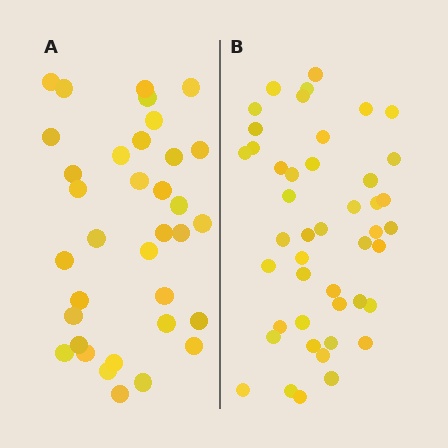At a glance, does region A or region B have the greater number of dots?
Region B (the right region) has more dots.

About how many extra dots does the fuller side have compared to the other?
Region B has roughly 10 or so more dots than region A.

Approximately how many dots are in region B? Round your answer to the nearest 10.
About 40 dots. (The exact count is 45, which rounds to 40.)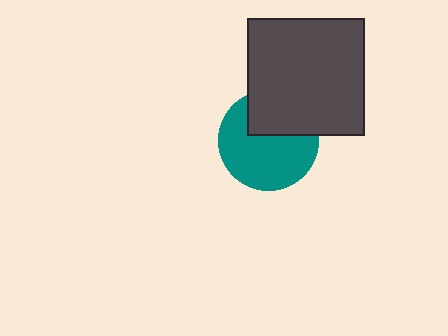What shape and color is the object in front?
The object in front is a dark gray square.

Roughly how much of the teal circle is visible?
Most of it is visible (roughly 67%).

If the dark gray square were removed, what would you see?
You would see the complete teal circle.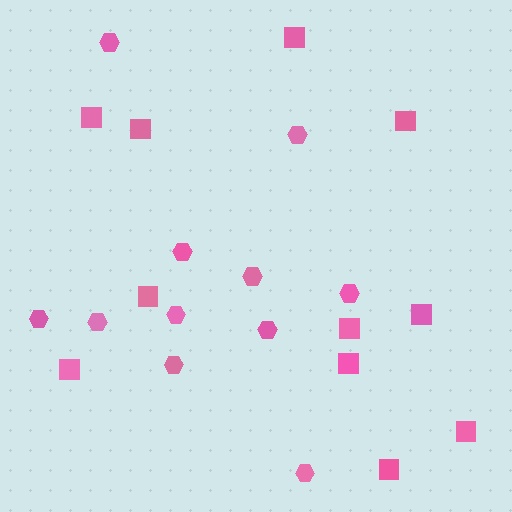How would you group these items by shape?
There are 2 groups: one group of hexagons (11) and one group of squares (11).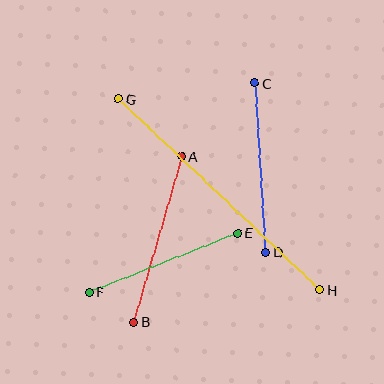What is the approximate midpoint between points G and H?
The midpoint is at approximately (219, 194) pixels.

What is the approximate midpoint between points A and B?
The midpoint is at approximately (158, 239) pixels.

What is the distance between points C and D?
The distance is approximately 169 pixels.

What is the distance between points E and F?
The distance is approximately 160 pixels.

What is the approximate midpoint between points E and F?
The midpoint is at approximately (163, 263) pixels.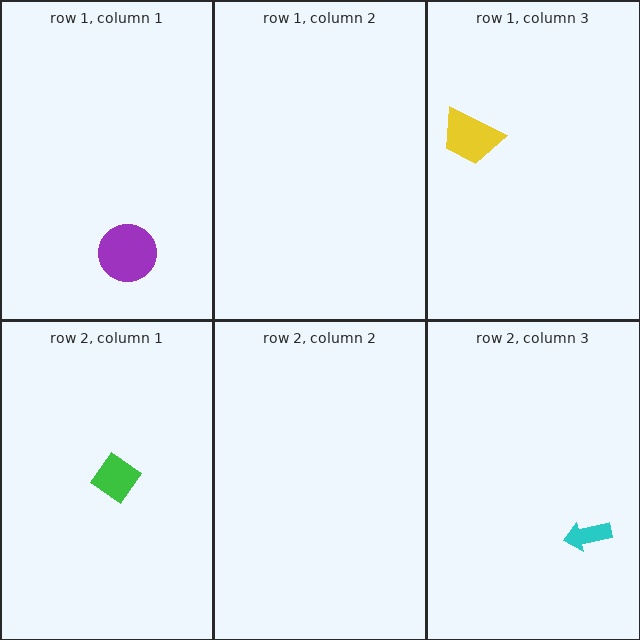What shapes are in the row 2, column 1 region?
The green diamond.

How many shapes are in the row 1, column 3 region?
1.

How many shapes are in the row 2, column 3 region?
1.